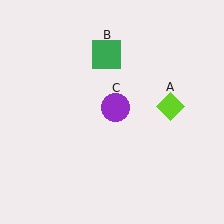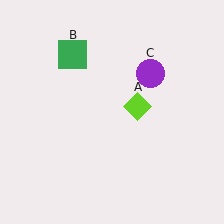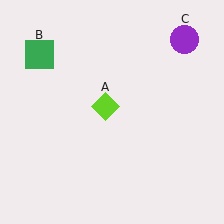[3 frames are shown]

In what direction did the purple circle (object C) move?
The purple circle (object C) moved up and to the right.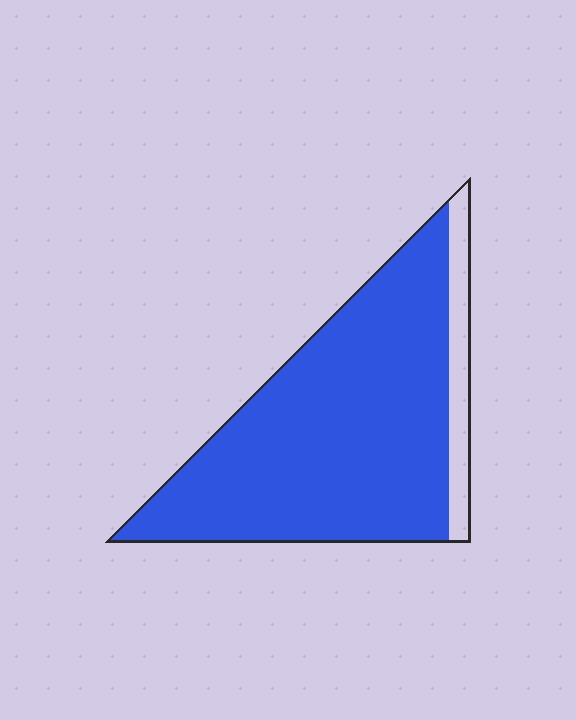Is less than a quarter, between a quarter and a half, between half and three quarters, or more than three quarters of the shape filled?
More than three quarters.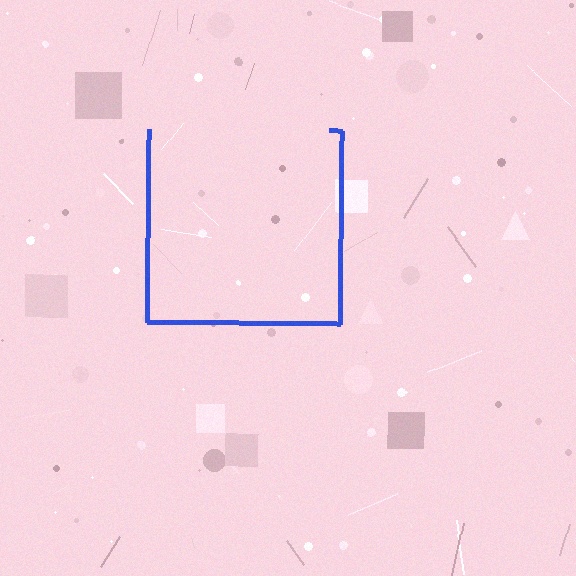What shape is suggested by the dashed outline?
The dashed outline suggests a square.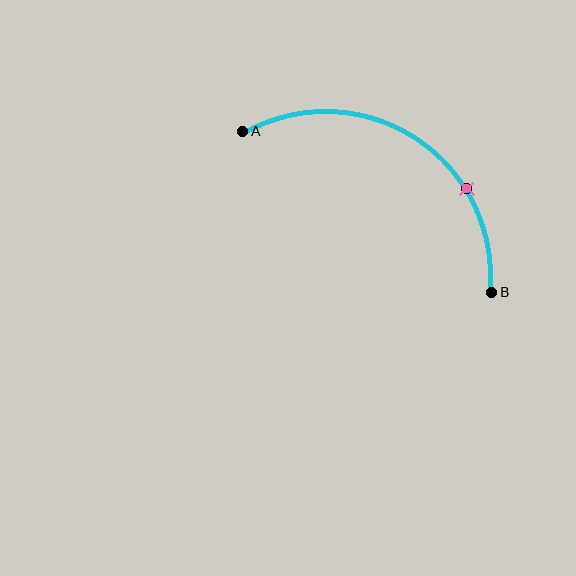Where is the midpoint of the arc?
The arc midpoint is the point on the curve farthest from the straight line joining A and B. It sits above that line.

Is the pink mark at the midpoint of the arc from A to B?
No. The pink mark lies on the arc but is closer to endpoint B. The arc midpoint would be at the point on the curve equidistant along the arc from both A and B.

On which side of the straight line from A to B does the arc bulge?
The arc bulges above the straight line connecting A and B.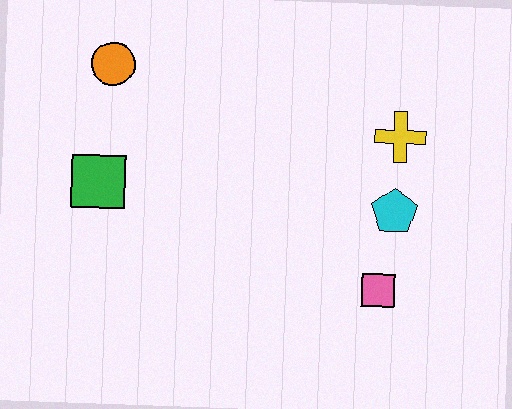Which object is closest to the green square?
The orange circle is closest to the green square.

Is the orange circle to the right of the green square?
Yes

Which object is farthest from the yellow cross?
The green square is farthest from the yellow cross.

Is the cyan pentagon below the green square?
Yes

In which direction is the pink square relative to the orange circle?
The pink square is to the right of the orange circle.